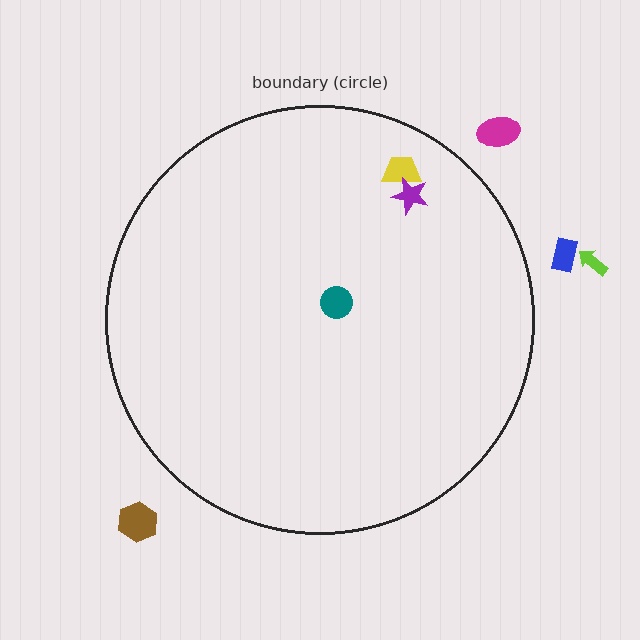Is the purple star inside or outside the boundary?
Inside.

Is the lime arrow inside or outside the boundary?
Outside.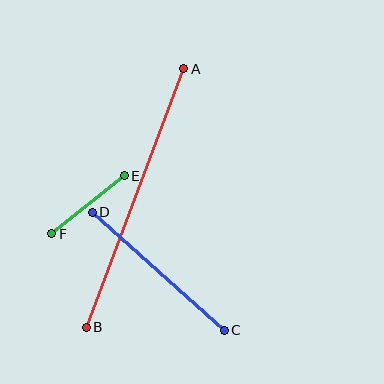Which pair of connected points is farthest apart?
Points A and B are farthest apart.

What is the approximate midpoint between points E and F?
The midpoint is at approximately (88, 205) pixels.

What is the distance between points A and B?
The distance is approximately 276 pixels.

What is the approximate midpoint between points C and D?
The midpoint is at approximately (158, 271) pixels.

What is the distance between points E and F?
The distance is approximately 92 pixels.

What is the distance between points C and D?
The distance is approximately 177 pixels.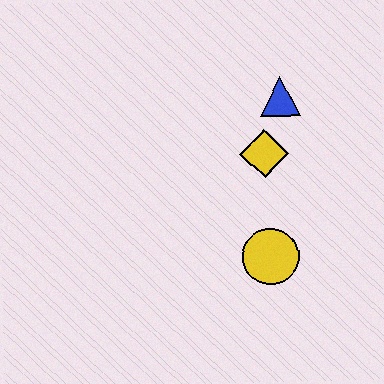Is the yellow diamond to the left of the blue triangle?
Yes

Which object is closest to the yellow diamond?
The blue triangle is closest to the yellow diamond.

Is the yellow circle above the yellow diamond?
No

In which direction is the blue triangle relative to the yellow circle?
The blue triangle is above the yellow circle.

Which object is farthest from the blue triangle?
The yellow circle is farthest from the blue triangle.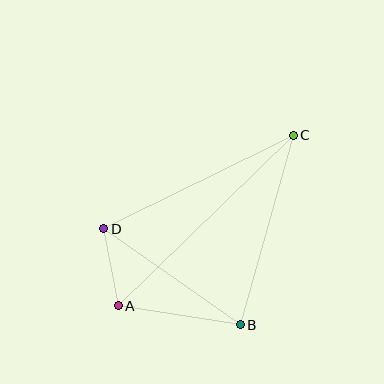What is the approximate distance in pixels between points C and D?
The distance between C and D is approximately 211 pixels.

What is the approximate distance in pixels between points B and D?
The distance between B and D is approximately 167 pixels.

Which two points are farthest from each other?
Points A and C are farthest from each other.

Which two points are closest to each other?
Points A and D are closest to each other.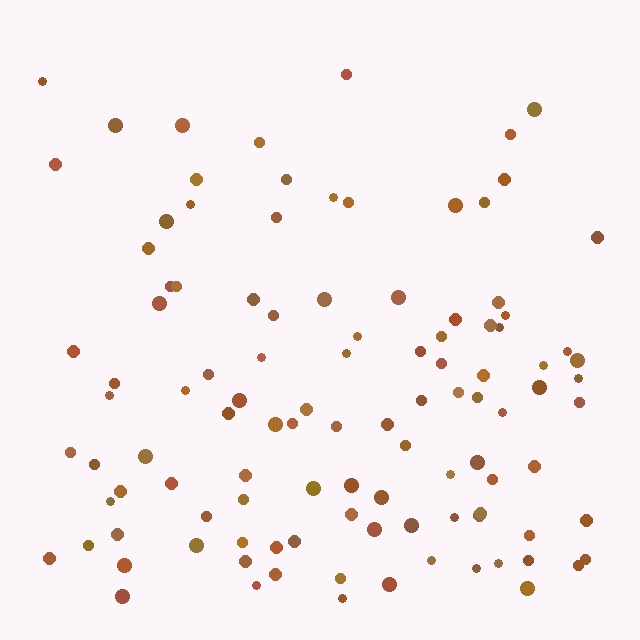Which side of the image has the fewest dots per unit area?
The top.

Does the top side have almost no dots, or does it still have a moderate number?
Still a moderate number, just noticeably fewer than the bottom.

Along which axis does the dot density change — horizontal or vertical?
Vertical.